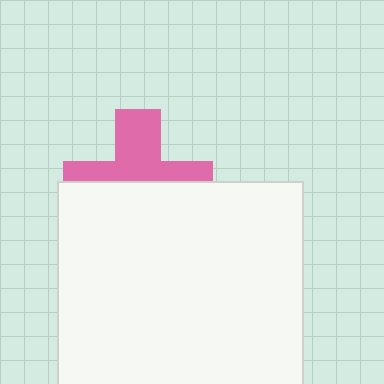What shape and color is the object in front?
The object in front is a white rectangle.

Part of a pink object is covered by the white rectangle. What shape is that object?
It is a cross.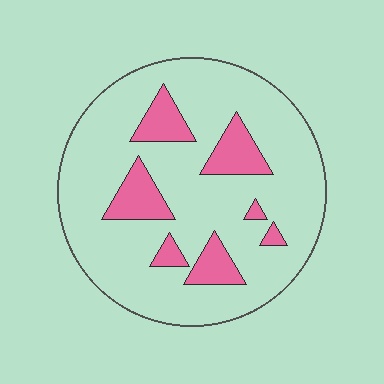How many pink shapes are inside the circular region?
7.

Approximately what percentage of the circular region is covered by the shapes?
Approximately 20%.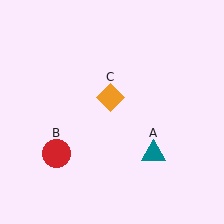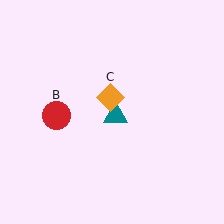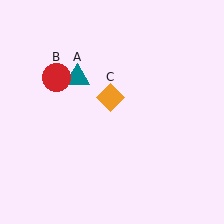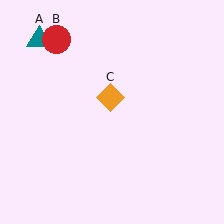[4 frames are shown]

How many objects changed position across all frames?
2 objects changed position: teal triangle (object A), red circle (object B).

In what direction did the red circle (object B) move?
The red circle (object B) moved up.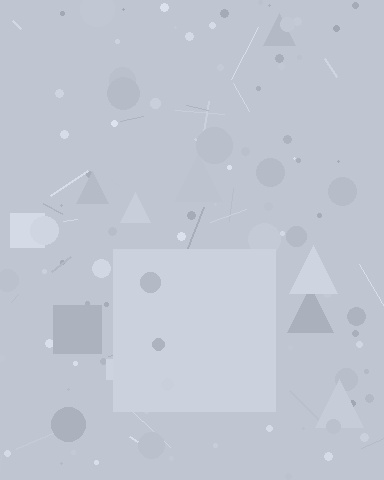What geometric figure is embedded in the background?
A square is embedded in the background.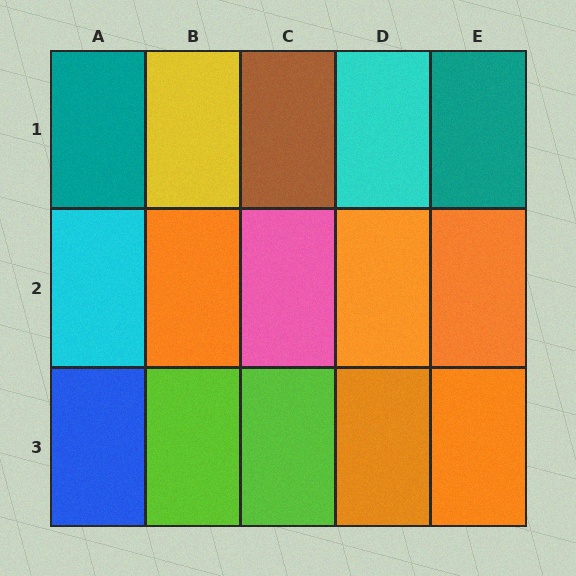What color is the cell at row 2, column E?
Orange.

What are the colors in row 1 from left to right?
Teal, yellow, brown, cyan, teal.